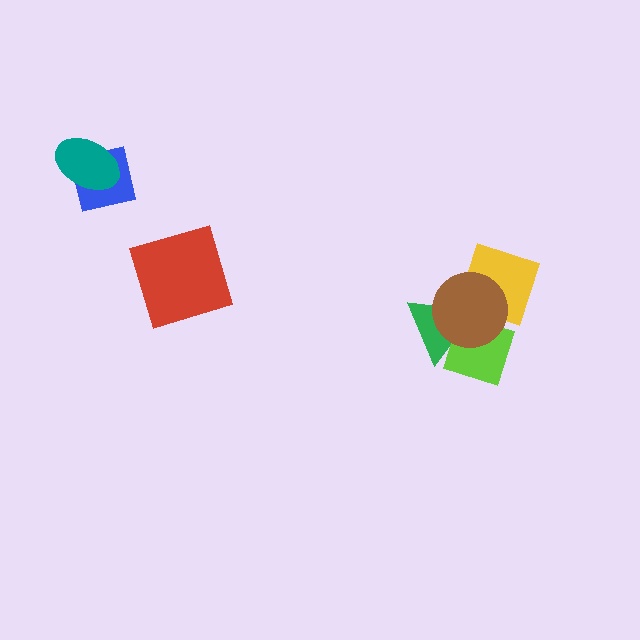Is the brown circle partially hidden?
No, no other shape covers it.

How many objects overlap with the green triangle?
3 objects overlap with the green triangle.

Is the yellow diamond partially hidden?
Yes, it is partially covered by another shape.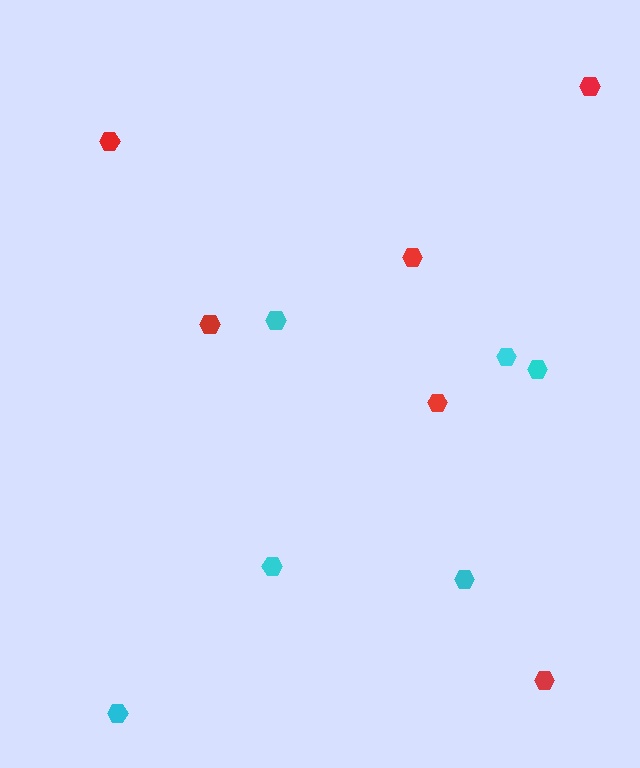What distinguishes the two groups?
There are 2 groups: one group of cyan hexagons (6) and one group of red hexagons (6).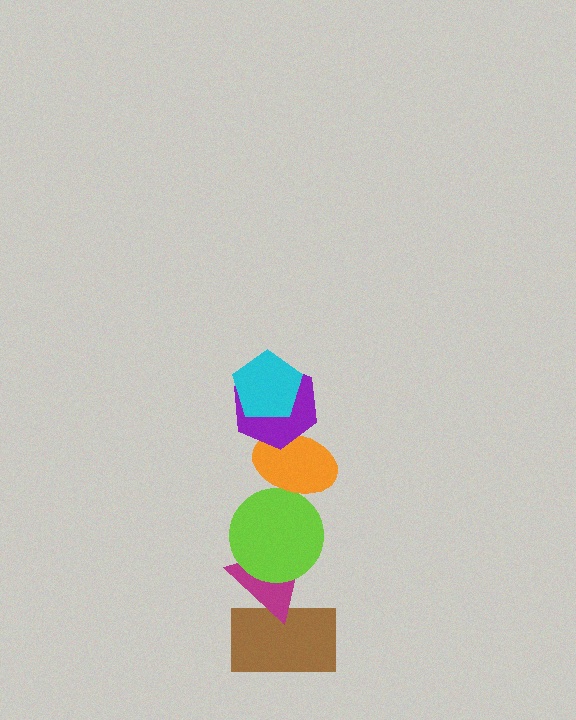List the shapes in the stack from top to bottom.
From top to bottom: the cyan pentagon, the purple hexagon, the orange ellipse, the lime circle, the magenta triangle, the brown rectangle.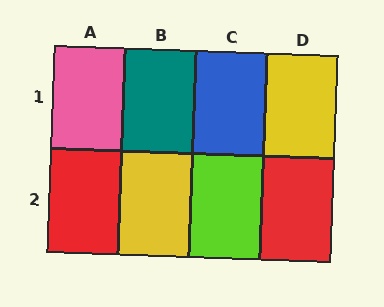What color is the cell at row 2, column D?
Red.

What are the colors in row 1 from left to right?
Pink, teal, blue, yellow.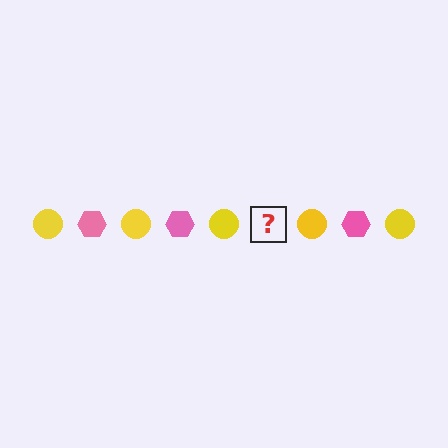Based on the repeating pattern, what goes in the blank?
The blank should be a pink hexagon.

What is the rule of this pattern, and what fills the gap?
The rule is that the pattern alternates between yellow circle and pink hexagon. The gap should be filled with a pink hexagon.